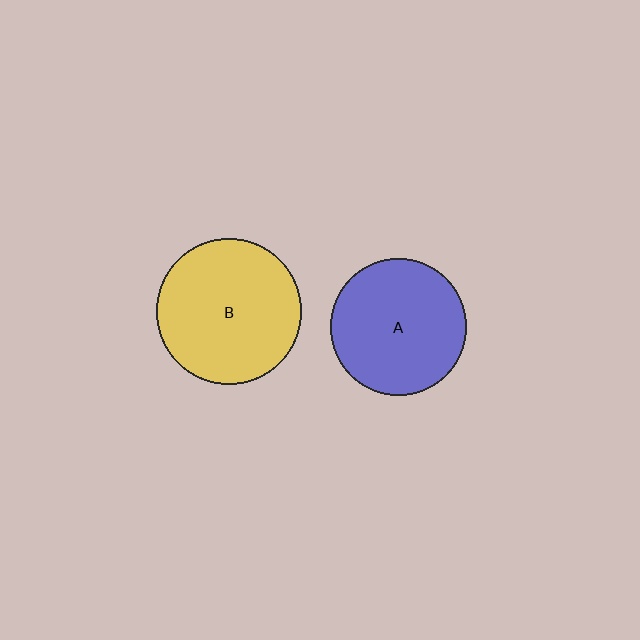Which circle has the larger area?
Circle B (yellow).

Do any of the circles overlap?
No, none of the circles overlap.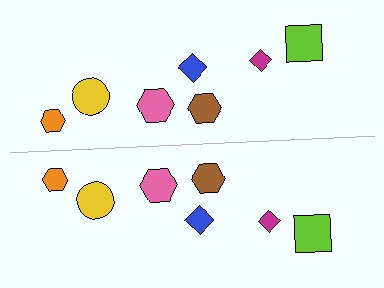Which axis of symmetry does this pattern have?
The pattern has a horizontal axis of symmetry running through the center of the image.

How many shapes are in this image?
There are 14 shapes in this image.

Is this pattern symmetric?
Yes, this pattern has bilateral (reflection) symmetry.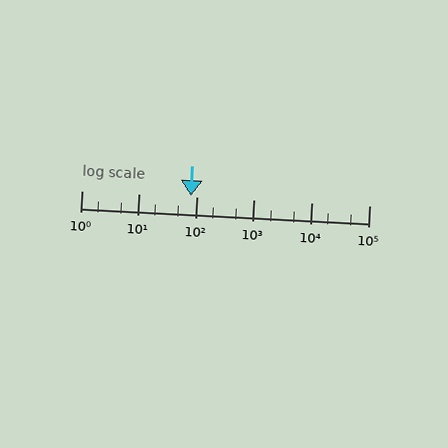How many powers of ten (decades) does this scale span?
The scale spans 5 decades, from 1 to 100000.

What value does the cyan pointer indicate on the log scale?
The pointer indicates approximately 81.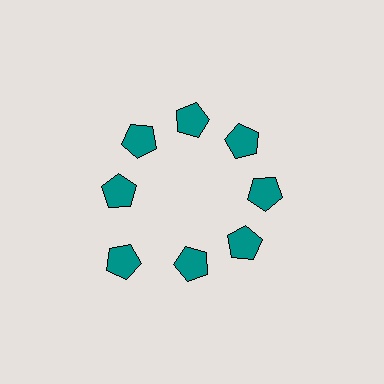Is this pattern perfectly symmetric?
No. The 8 teal pentagons are arranged in a ring, but one element near the 8 o'clock position is pushed outward from the center, breaking the 8-fold rotational symmetry.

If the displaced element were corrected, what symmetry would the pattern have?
It would have 8-fold rotational symmetry — the pattern would map onto itself every 45 degrees.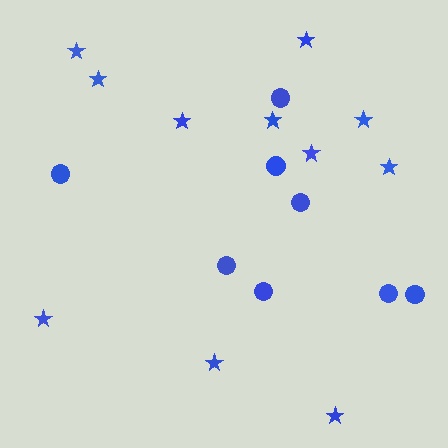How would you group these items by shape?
There are 2 groups: one group of circles (8) and one group of stars (11).